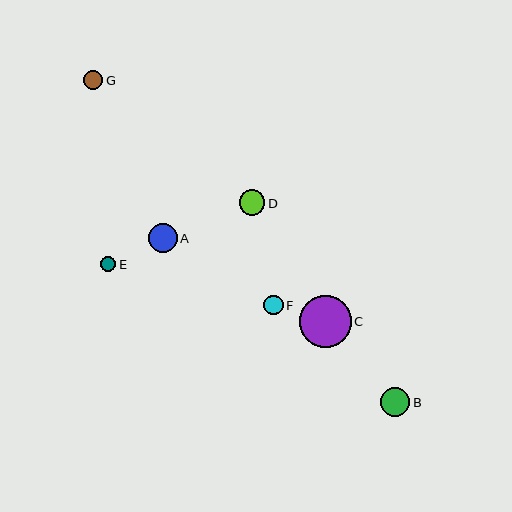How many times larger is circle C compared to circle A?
Circle C is approximately 1.8 times the size of circle A.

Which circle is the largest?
Circle C is the largest with a size of approximately 52 pixels.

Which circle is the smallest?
Circle E is the smallest with a size of approximately 16 pixels.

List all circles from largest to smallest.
From largest to smallest: C, B, A, D, F, G, E.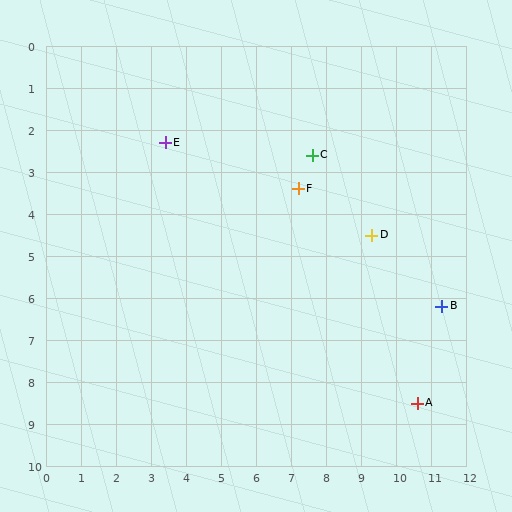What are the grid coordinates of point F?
Point F is at approximately (7.2, 3.4).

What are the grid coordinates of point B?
Point B is at approximately (11.3, 6.2).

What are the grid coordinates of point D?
Point D is at approximately (9.3, 4.5).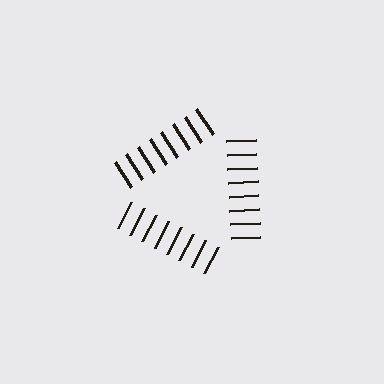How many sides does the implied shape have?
3 sides — the line-ends trace a triangle.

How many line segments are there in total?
24 — 8 along each of the 3 edges.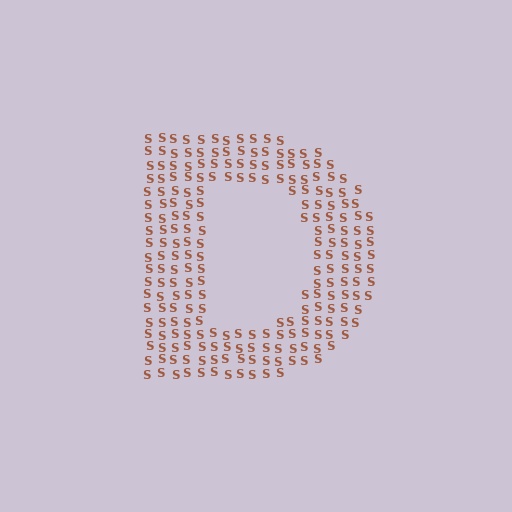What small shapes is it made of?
It is made of small letter S's.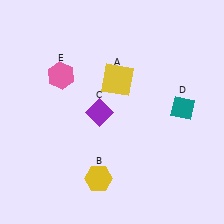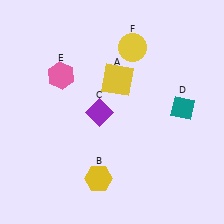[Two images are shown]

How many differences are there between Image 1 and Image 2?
There is 1 difference between the two images.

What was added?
A yellow circle (F) was added in Image 2.